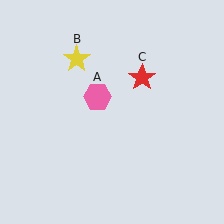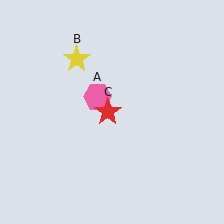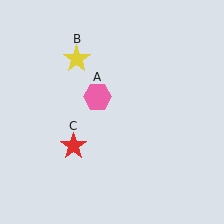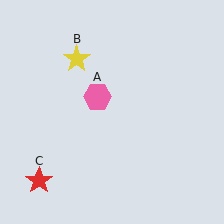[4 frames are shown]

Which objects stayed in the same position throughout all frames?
Pink hexagon (object A) and yellow star (object B) remained stationary.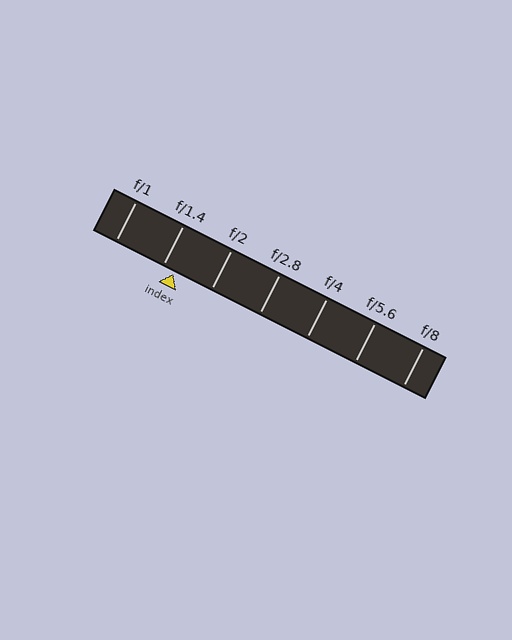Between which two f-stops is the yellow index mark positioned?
The index mark is between f/1.4 and f/2.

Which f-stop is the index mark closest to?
The index mark is closest to f/1.4.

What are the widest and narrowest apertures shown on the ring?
The widest aperture shown is f/1 and the narrowest is f/8.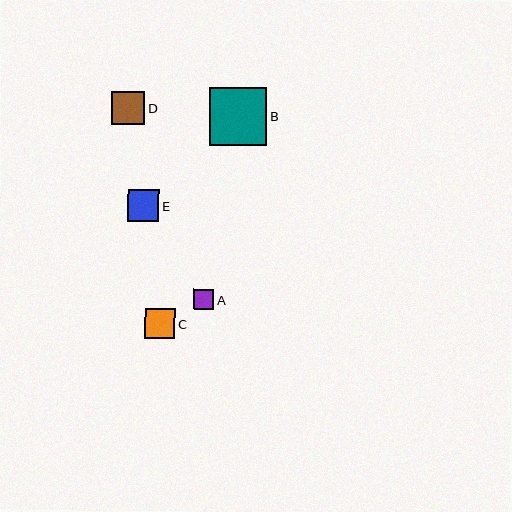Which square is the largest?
Square B is the largest with a size of approximately 57 pixels.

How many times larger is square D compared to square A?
Square D is approximately 1.6 times the size of square A.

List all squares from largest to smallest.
From largest to smallest: B, D, E, C, A.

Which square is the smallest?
Square A is the smallest with a size of approximately 20 pixels.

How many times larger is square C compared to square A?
Square C is approximately 1.5 times the size of square A.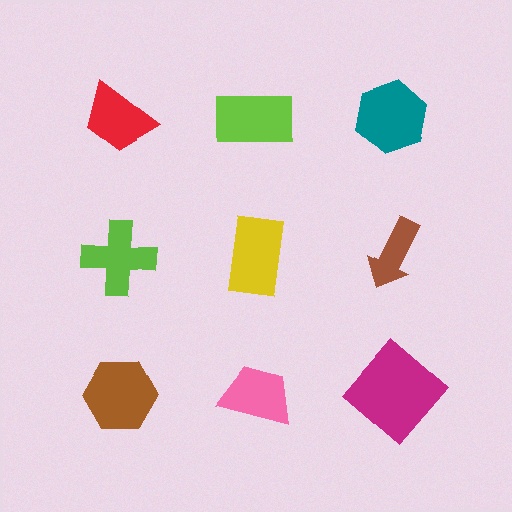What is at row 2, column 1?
A lime cross.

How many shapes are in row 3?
3 shapes.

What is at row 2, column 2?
A yellow rectangle.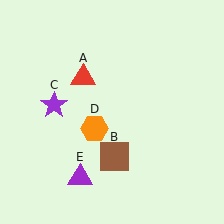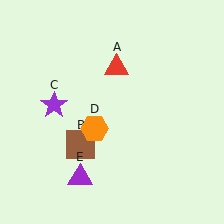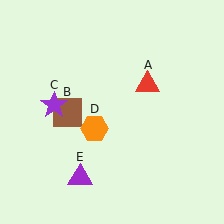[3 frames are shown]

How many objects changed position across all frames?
2 objects changed position: red triangle (object A), brown square (object B).